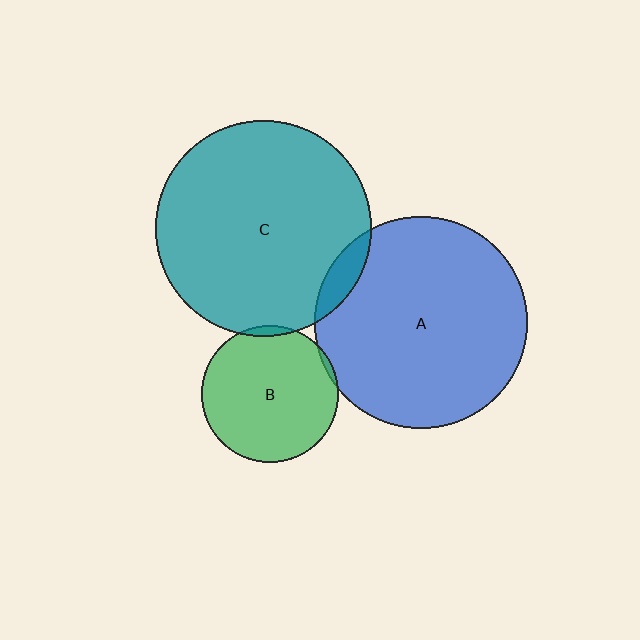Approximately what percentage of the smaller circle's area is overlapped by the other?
Approximately 5%.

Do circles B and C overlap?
Yes.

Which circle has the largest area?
Circle C (teal).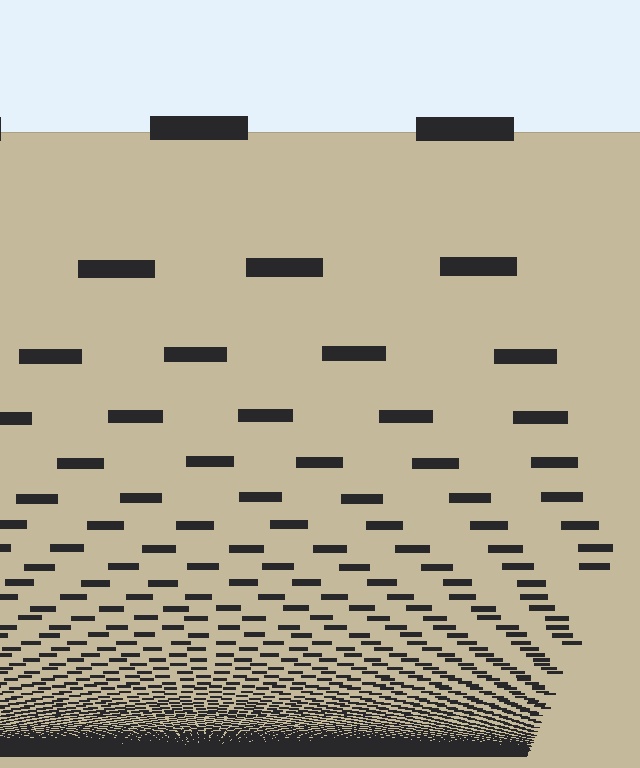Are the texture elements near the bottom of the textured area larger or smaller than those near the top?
Smaller. The gradient is inverted — elements near the bottom are smaller and denser.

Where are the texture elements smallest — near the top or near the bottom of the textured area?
Near the bottom.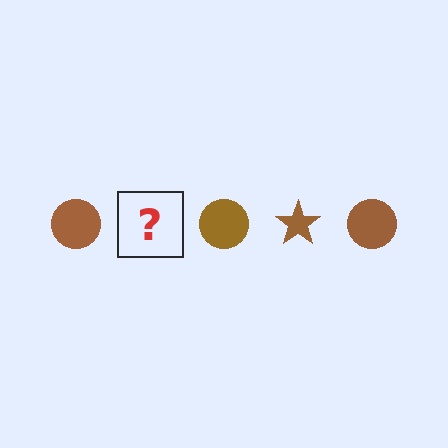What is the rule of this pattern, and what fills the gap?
The rule is that the pattern cycles through circle, star shapes in brown. The gap should be filled with a brown star.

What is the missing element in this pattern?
The missing element is a brown star.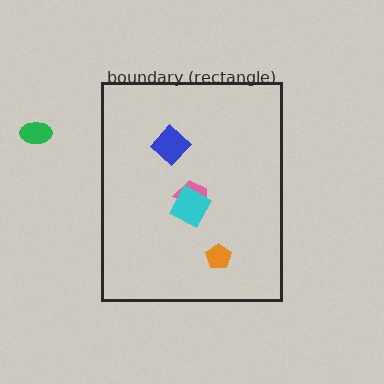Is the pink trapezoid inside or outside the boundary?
Inside.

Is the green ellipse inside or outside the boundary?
Outside.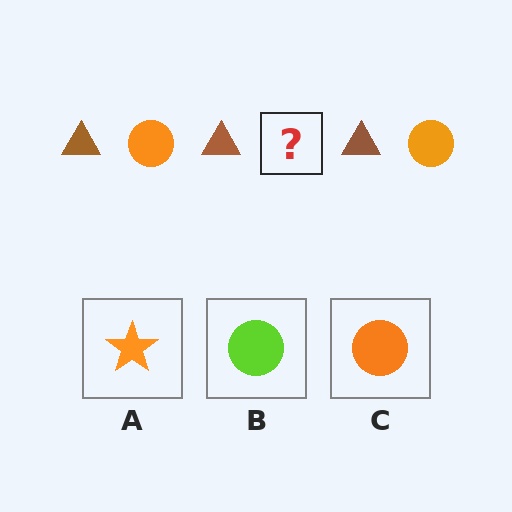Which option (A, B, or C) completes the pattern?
C.